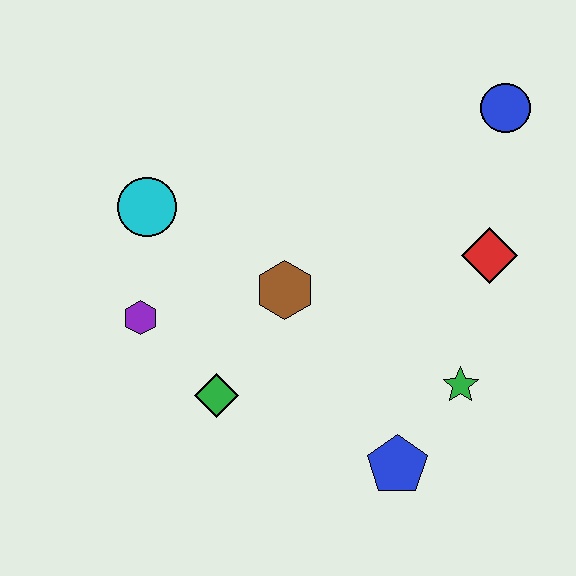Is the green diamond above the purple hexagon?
No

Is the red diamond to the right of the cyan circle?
Yes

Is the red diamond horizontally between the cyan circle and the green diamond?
No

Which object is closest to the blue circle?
The red diamond is closest to the blue circle.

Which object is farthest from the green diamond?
The blue circle is farthest from the green diamond.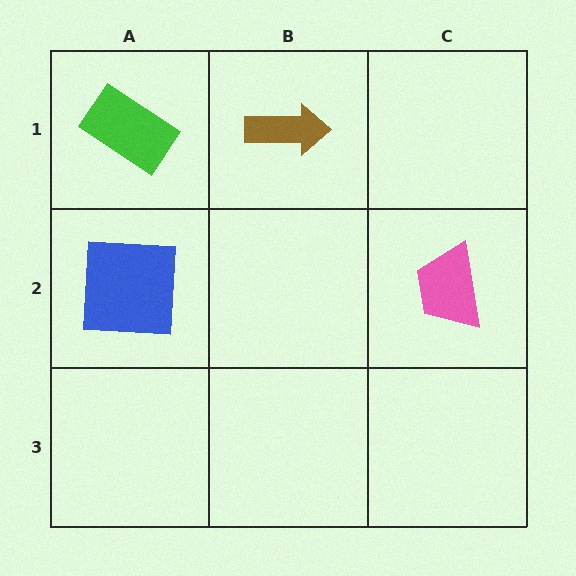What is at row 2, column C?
A pink trapezoid.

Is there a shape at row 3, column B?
No, that cell is empty.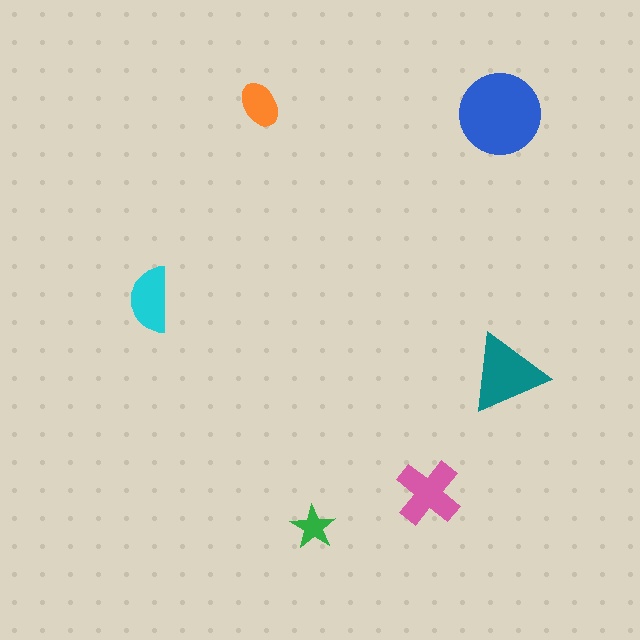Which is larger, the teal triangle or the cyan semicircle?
The teal triangle.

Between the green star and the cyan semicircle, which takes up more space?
The cyan semicircle.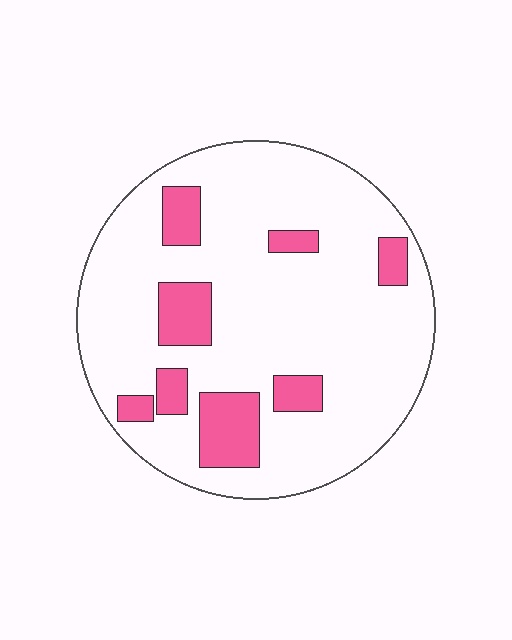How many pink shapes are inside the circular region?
8.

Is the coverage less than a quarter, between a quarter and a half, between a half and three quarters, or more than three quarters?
Less than a quarter.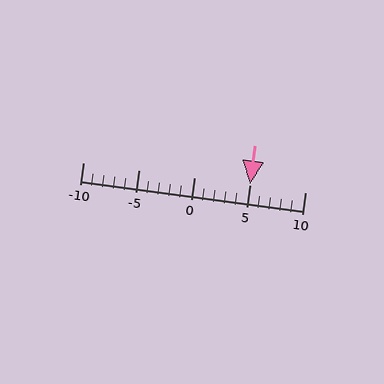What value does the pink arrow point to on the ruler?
The pink arrow points to approximately 5.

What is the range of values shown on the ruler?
The ruler shows values from -10 to 10.